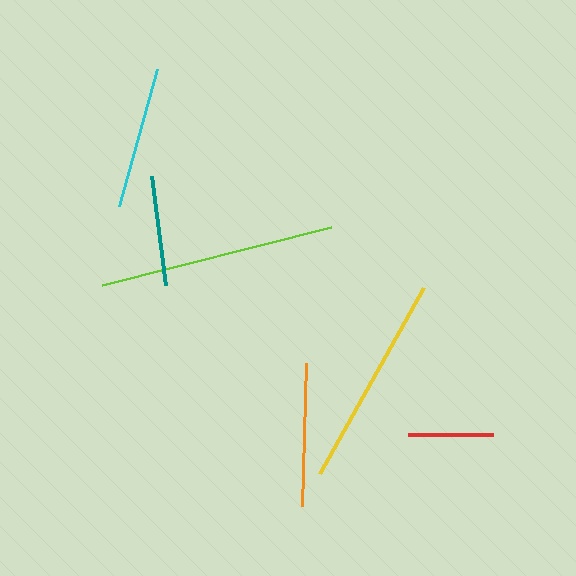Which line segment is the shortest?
The red line is the shortest at approximately 86 pixels.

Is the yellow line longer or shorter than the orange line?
The yellow line is longer than the orange line.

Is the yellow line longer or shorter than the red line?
The yellow line is longer than the red line.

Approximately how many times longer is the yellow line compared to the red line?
The yellow line is approximately 2.5 times the length of the red line.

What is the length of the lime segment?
The lime segment is approximately 236 pixels long.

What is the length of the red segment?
The red segment is approximately 86 pixels long.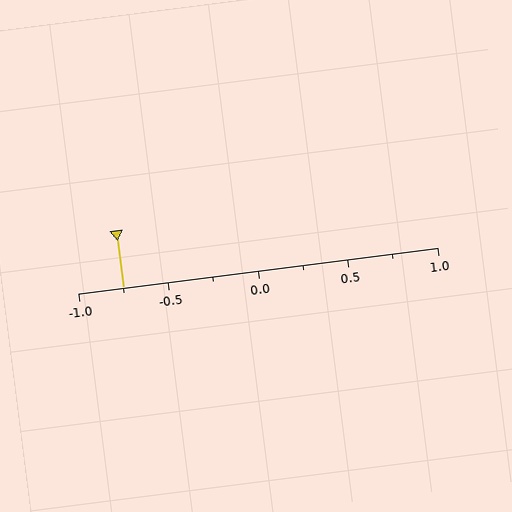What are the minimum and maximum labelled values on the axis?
The axis runs from -1.0 to 1.0.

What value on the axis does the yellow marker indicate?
The marker indicates approximately -0.75.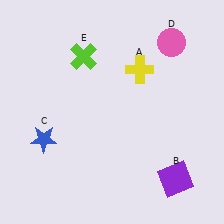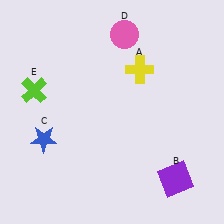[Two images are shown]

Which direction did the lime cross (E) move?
The lime cross (E) moved left.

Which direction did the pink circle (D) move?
The pink circle (D) moved left.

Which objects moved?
The objects that moved are: the pink circle (D), the lime cross (E).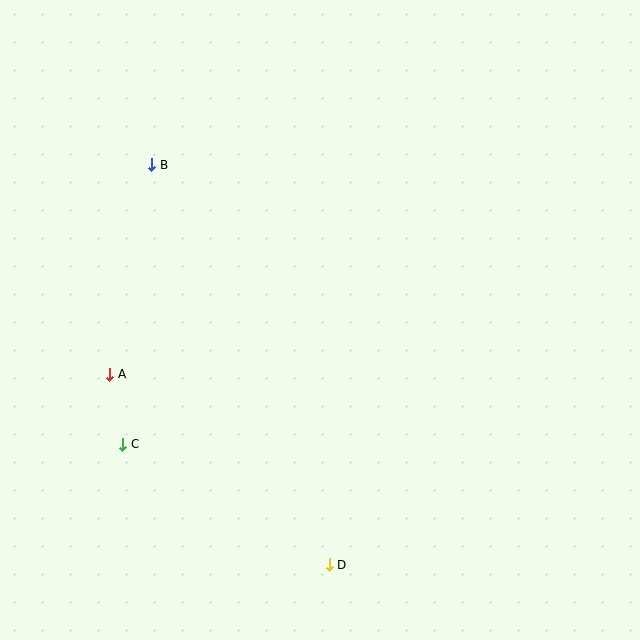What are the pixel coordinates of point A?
Point A is at (110, 374).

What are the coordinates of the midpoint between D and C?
The midpoint between D and C is at (226, 504).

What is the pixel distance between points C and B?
The distance between C and B is 281 pixels.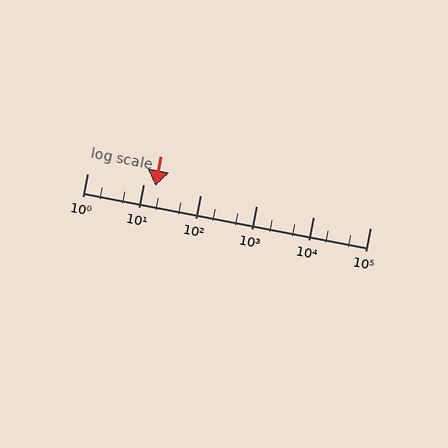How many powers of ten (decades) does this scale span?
The scale spans 5 decades, from 1 to 100000.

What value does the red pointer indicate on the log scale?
The pointer indicates approximately 16.